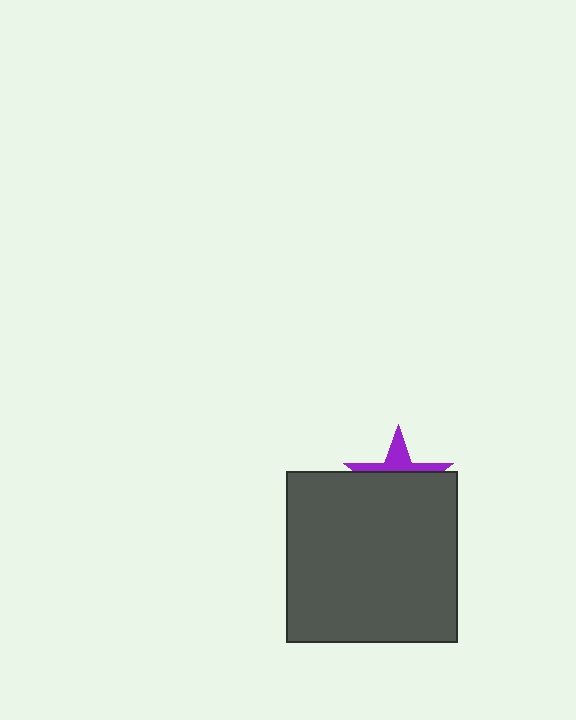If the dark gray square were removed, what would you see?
You would see the complete purple star.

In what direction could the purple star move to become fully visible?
The purple star could move up. That would shift it out from behind the dark gray square entirely.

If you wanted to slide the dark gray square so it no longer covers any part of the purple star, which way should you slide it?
Slide it down — that is the most direct way to separate the two shapes.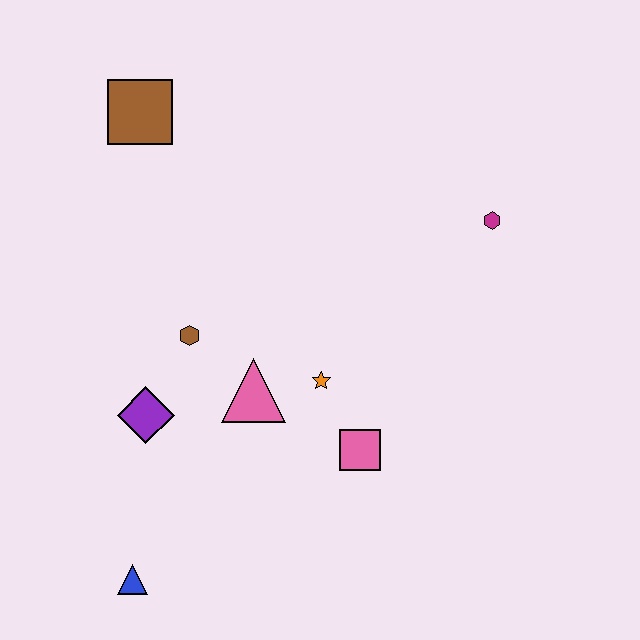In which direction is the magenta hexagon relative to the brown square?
The magenta hexagon is to the right of the brown square.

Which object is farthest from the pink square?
The brown square is farthest from the pink square.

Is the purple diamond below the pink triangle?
Yes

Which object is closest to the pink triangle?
The orange star is closest to the pink triangle.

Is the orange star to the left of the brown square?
No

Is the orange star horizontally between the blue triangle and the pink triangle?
No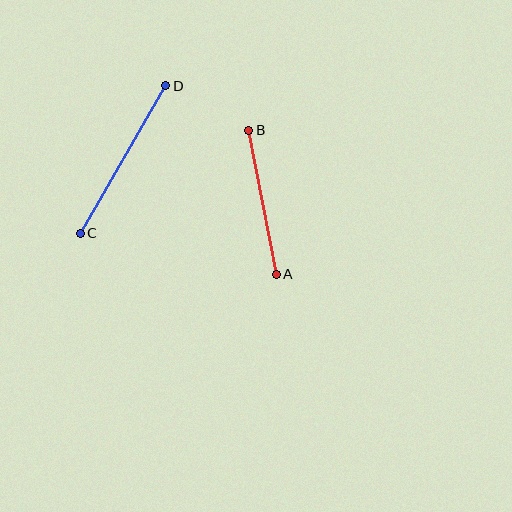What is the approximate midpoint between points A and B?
The midpoint is at approximately (263, 202) pixels.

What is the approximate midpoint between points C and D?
The midpoint is at approximately (123, 159) pixels.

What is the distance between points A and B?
The distance is approximately 146 pixels.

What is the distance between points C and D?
The distance is approximately 171 pixels.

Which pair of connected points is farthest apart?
Points C and D are farthest apart.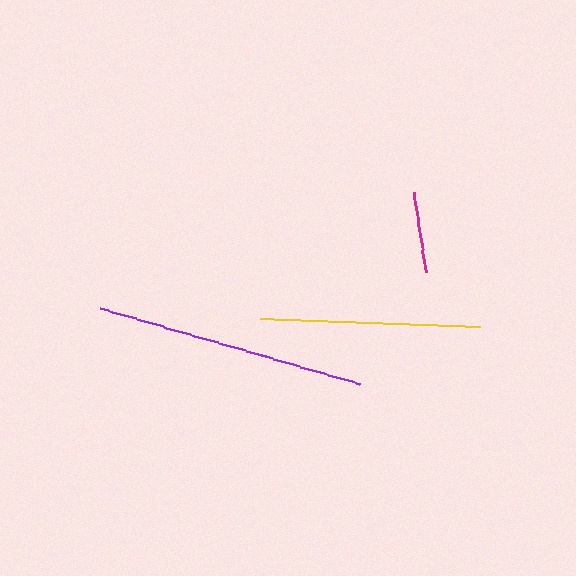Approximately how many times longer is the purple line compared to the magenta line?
The purple line is approximately 3.3 times the length of the magenta line.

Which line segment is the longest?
The purple line is the longest at approximately 270 pixels.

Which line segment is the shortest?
The magenta line is the shortest at approximately 82 pixels.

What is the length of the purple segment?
The purple segment is approximately 270 pixels long.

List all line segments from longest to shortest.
From longest to shortest: purple, yellow, magenta.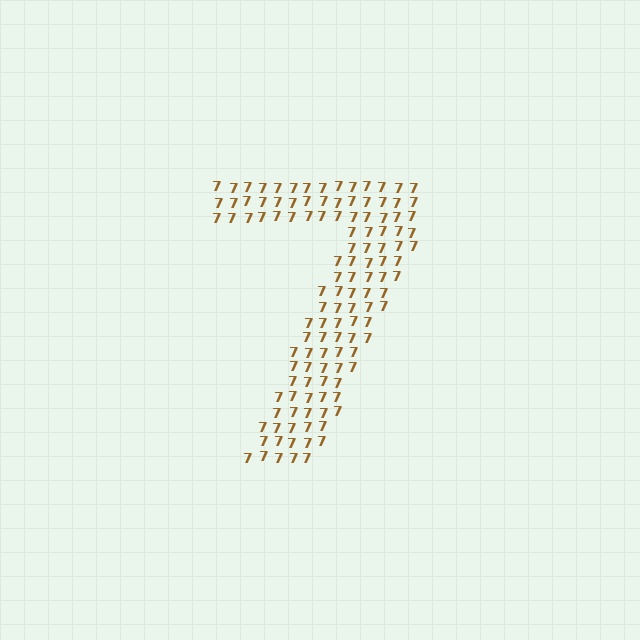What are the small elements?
The small elements are digit 7's.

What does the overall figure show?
The overall figure shows the digit 7.